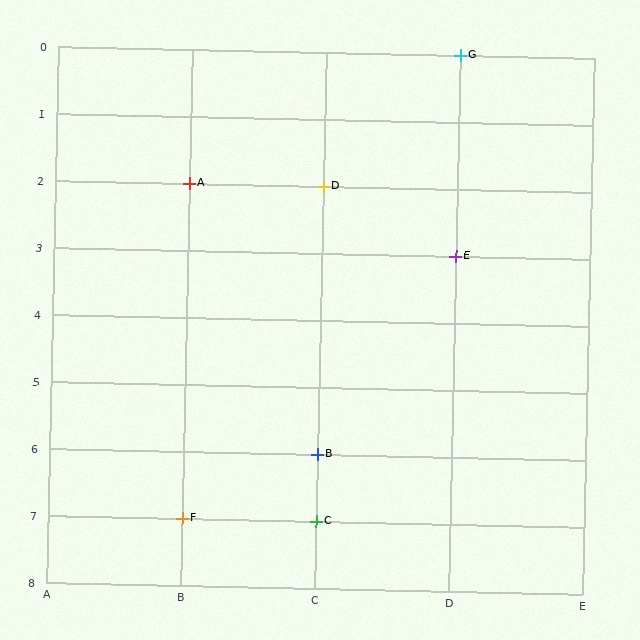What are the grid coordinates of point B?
Point B is at grid coordinates (C, 6).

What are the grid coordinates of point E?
Point E is at grid coordinates (D, 3).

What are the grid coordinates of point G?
Point G is at grid coordinates (D, 0).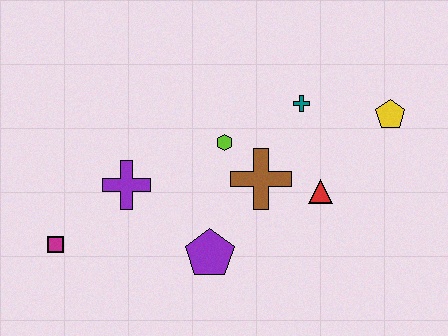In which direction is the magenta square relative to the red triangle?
The magenta square is to the left of the red triangle.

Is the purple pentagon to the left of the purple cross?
No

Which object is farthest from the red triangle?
The magenta square is farthest from the red triangle.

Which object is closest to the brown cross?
The lime hexagon is closest to the brown cross.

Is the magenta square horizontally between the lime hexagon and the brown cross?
No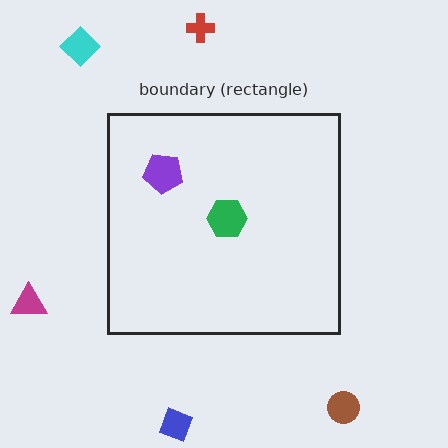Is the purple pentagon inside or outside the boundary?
Inside.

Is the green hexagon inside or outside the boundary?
Inside.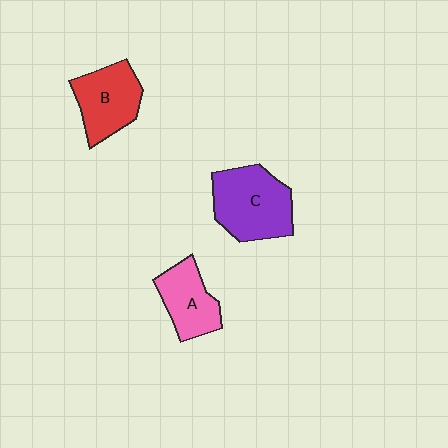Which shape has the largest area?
Shape C (purple).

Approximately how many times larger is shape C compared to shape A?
Approximately 1.5 times.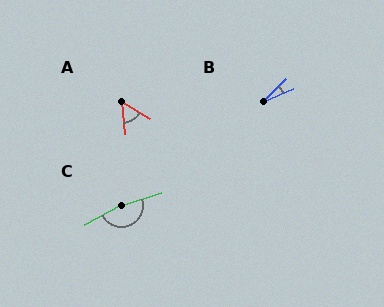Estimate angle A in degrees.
Approximately 53 degrees.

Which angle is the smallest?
B, at approximately 22 degrees.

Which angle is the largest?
C, at approximately 169 degrees.